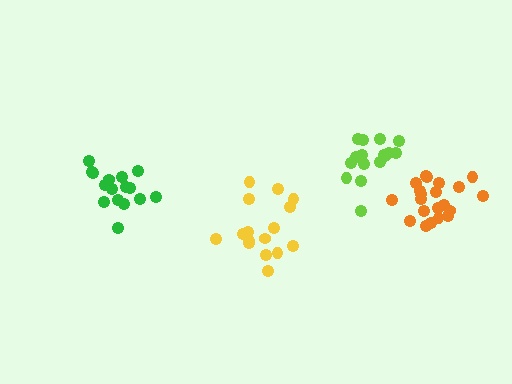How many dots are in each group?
Group 1: 17 dots, Group 2: 21 dots, Group 3: 16 dots, Group 4: 16 dots (70 total).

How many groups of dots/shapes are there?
There are 4 groups.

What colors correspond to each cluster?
The clusters are colored: green, orange, yellow, lime.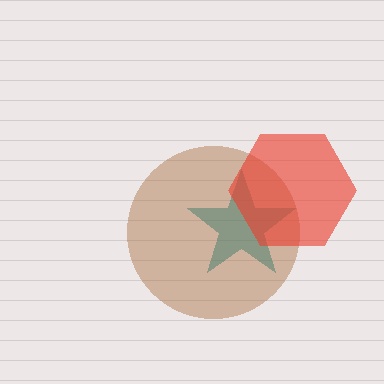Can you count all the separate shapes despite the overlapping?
Yes, there are 3 separate shapes.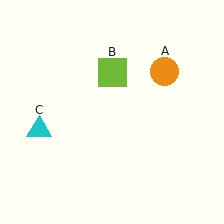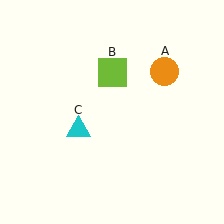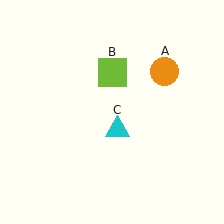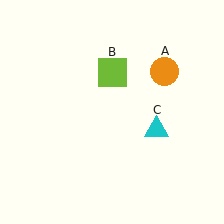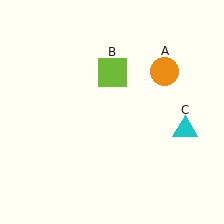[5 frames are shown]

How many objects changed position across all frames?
1 object changed position: cyan triangle (object C).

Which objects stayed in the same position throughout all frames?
Orange circle (object A) and lime square (object B) remained stationary.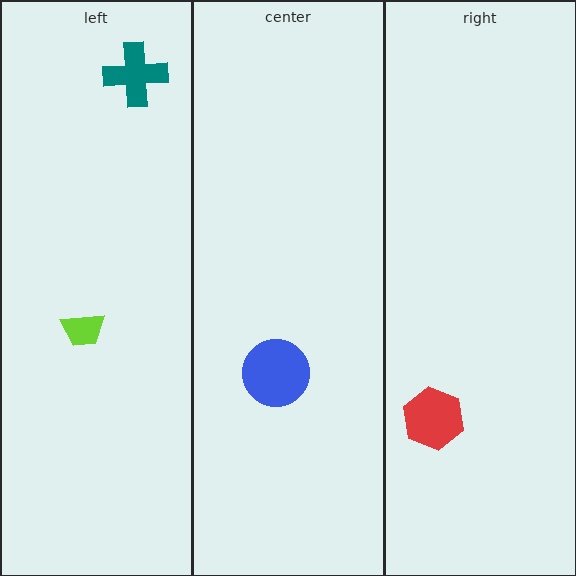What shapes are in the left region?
The lime trapezoid, the teal cross.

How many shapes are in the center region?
1.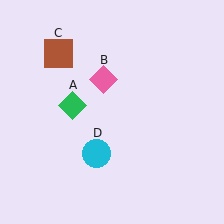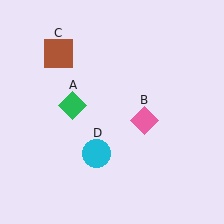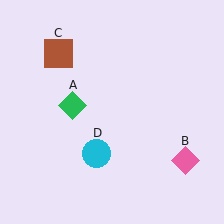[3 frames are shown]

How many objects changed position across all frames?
1 object changed position: pink diamond (object B).